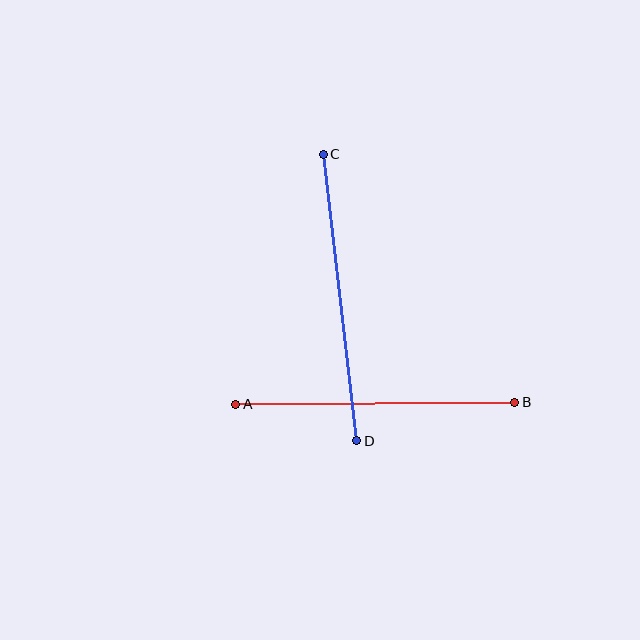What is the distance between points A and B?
The distance is approximately 279 pixels.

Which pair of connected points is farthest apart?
Points C and D are farthest apart.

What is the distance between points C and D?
The distance is approximately 289 pixels.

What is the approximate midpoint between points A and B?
The midpoint is at approximately (375, 403) pixels.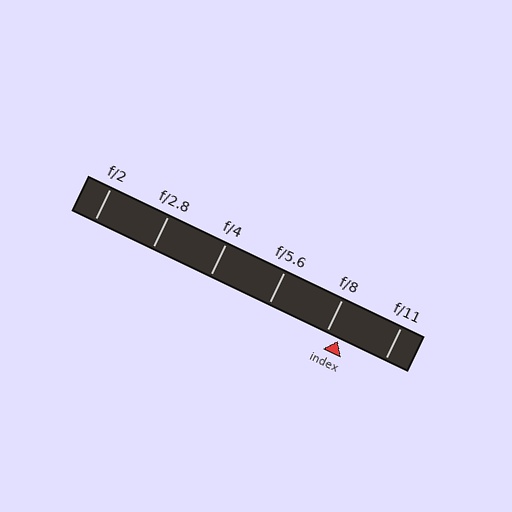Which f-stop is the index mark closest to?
The index mark is closest to f/8.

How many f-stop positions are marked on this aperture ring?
There are 6 f-stop positions marked.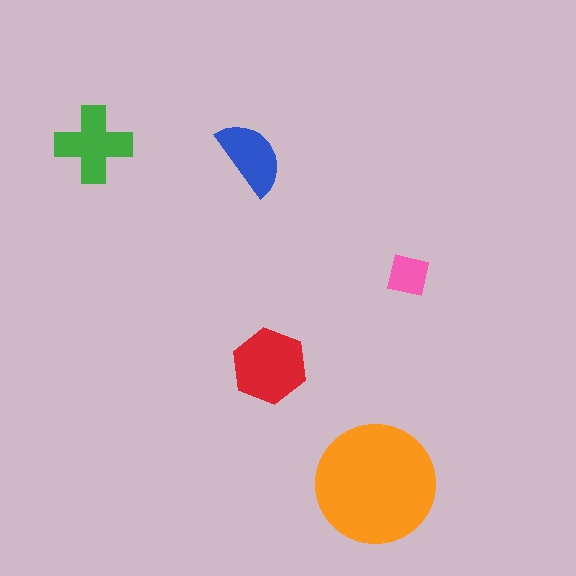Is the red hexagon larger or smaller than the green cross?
Larger.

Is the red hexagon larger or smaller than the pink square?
Larger.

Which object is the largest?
The orange circle.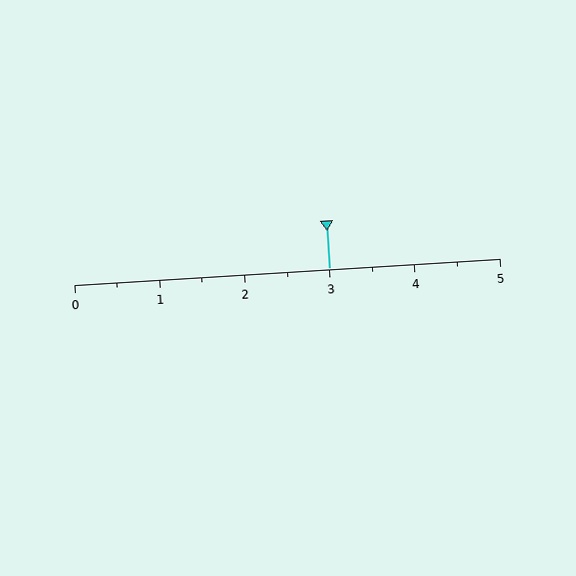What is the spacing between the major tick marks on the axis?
The major ticks are spaced 1 apart.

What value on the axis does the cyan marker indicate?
The marker indicates approximately 3.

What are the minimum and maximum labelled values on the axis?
The axis runs from 0 to 5.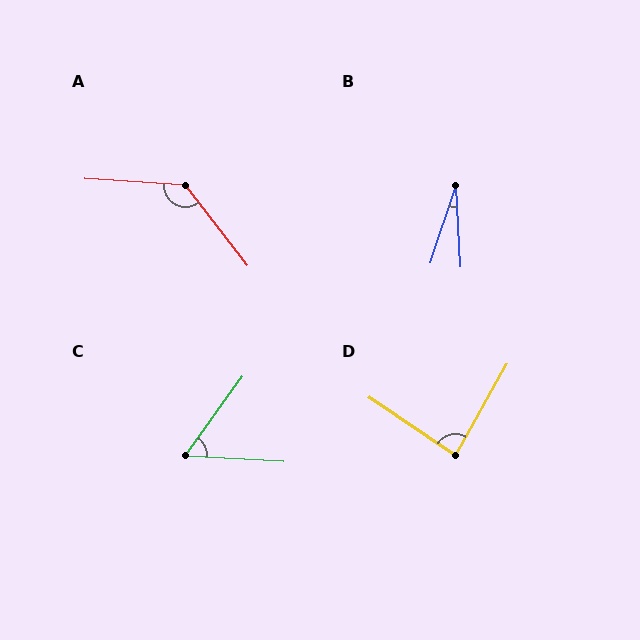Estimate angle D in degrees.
Approximately 85 degrees.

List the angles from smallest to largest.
B (22°), C (57°), D (85°), A (131°).